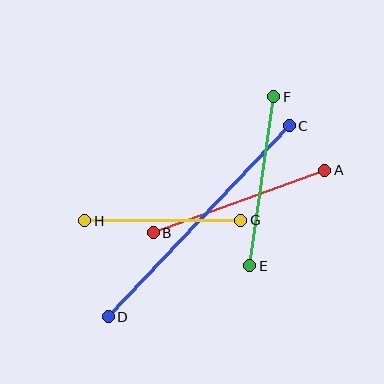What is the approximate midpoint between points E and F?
The midpoint is at approximately (262, 181) pixels.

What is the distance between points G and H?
The distance is approximately 156 pixels.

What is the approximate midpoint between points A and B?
The midpoint is at approximately (239, 201) pixels.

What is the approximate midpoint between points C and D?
The midpoint is at approximately (199, 221) pixels.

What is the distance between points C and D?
The distance is approximately 263 pixels.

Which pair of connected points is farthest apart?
Points C and D are farthest apart.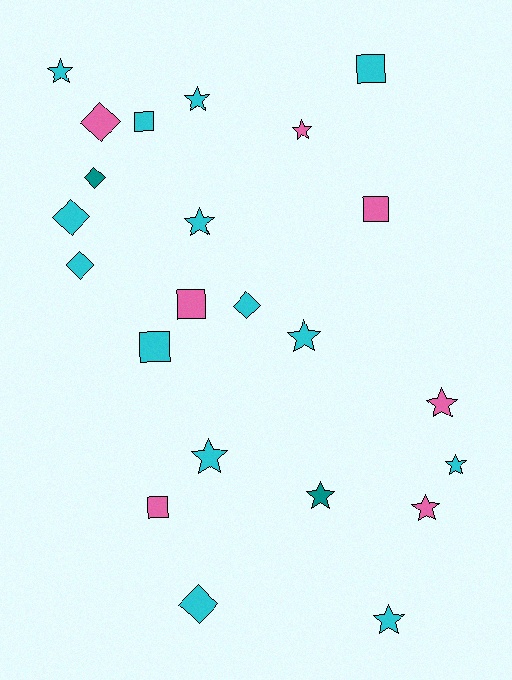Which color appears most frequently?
Cyan, with 14 objects.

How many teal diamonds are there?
There is 1 teal diamond.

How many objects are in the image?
There are 23 objects.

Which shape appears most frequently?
Star, with 11 objects.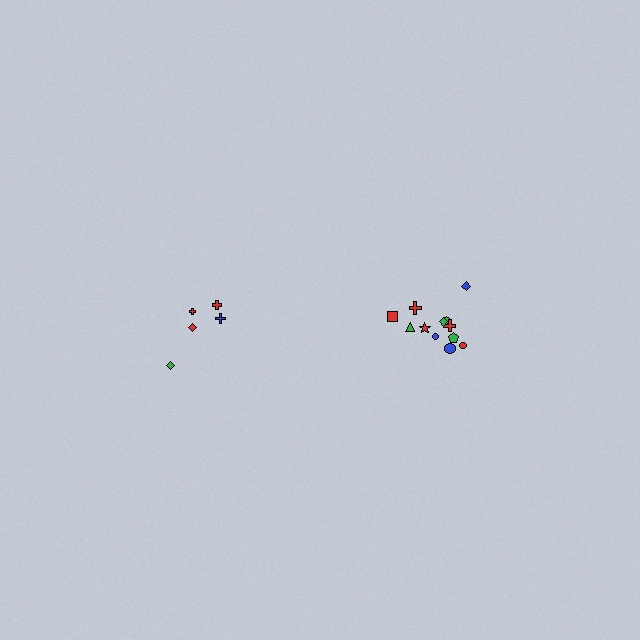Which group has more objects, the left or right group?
The right group.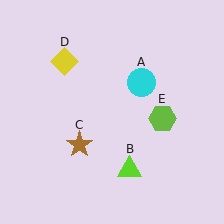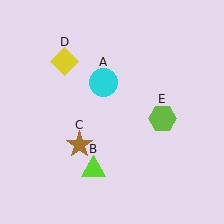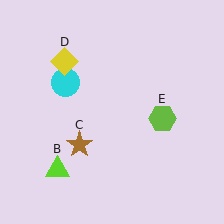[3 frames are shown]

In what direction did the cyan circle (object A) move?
The cyan circle (object A) moved left.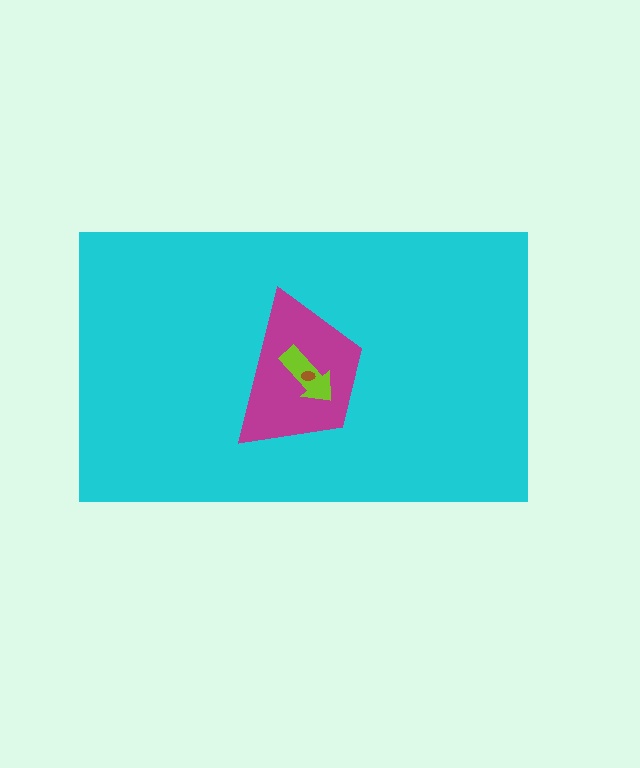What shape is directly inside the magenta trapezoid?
The lime arrow.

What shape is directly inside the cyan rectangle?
The magenta trapezoid.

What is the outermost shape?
The cyan rectangle.